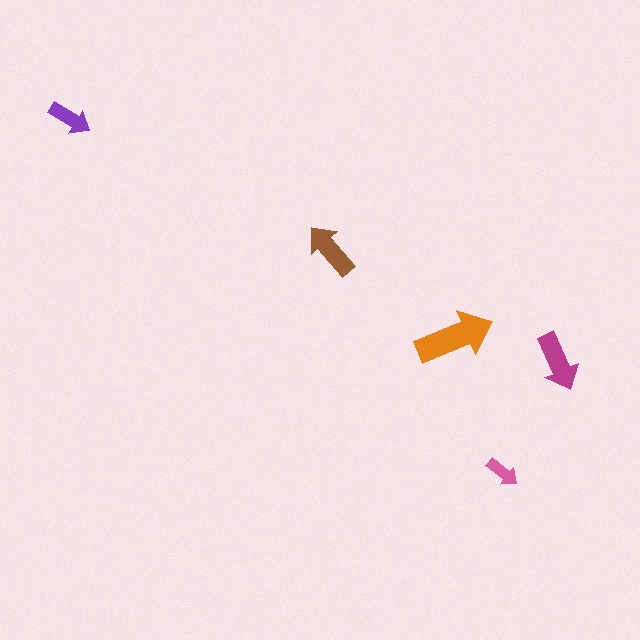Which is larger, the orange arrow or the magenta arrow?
The orange one.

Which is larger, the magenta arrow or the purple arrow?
The magenta one.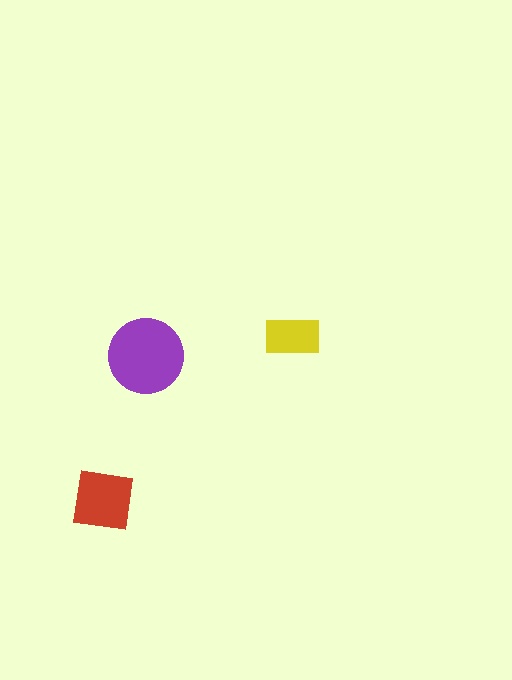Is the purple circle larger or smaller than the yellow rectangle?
Larger.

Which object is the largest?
The purple circle.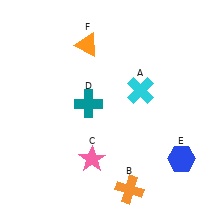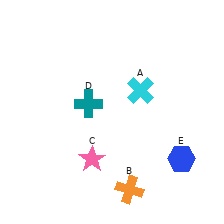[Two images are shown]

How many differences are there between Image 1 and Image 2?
There is 1 difference between the two images.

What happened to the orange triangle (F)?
The orange triangle (F) was removed in Image 2. It was in the top-left area of Image 1.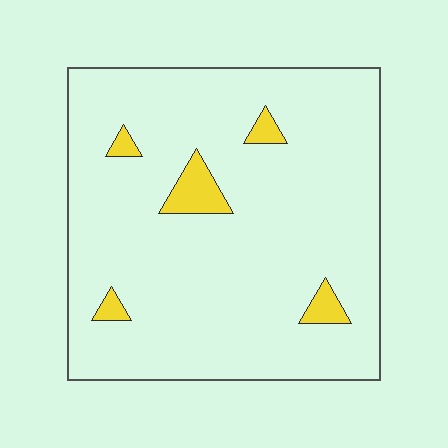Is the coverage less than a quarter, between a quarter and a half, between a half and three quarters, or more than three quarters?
Less than a quarter.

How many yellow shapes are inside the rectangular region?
5.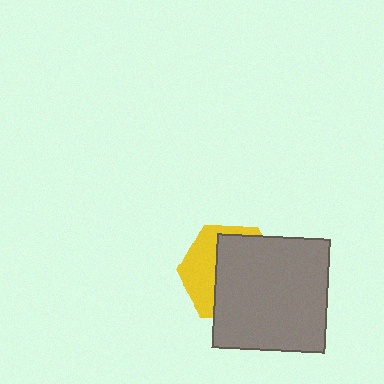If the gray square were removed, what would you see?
You would see the complete yellow hexagon.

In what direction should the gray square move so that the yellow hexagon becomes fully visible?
The gray square should move right. That is the shortest direction to clear the overlap and leave the yellow hexagon fully visible.